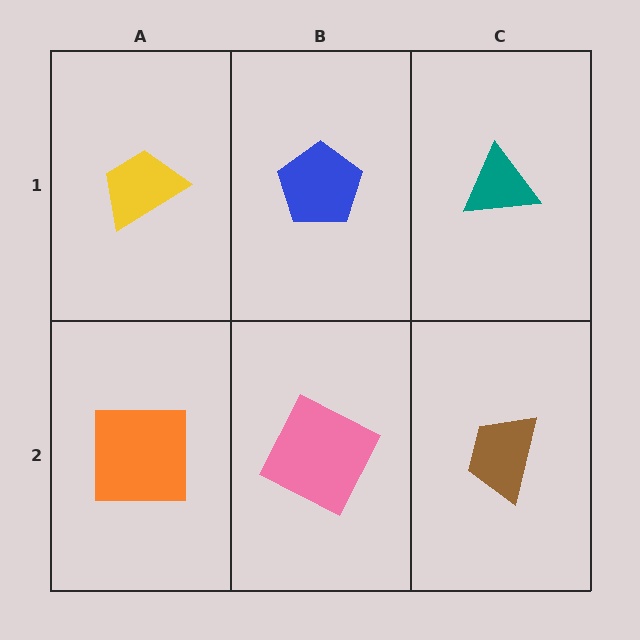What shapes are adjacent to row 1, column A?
An orange square (row 2, column A), a blue pentagon (row 1, column B).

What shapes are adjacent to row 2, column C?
A teal triangle (row 1, column C), a pink square (row 2, column B).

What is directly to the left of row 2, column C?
A pink square.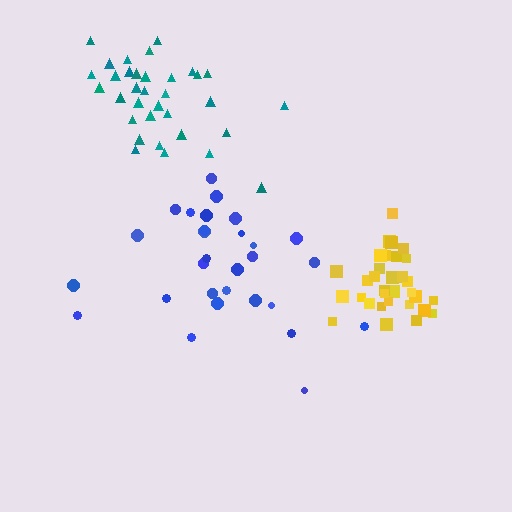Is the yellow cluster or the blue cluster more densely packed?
Yellow.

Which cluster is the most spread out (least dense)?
Blue.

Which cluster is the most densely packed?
Yellow.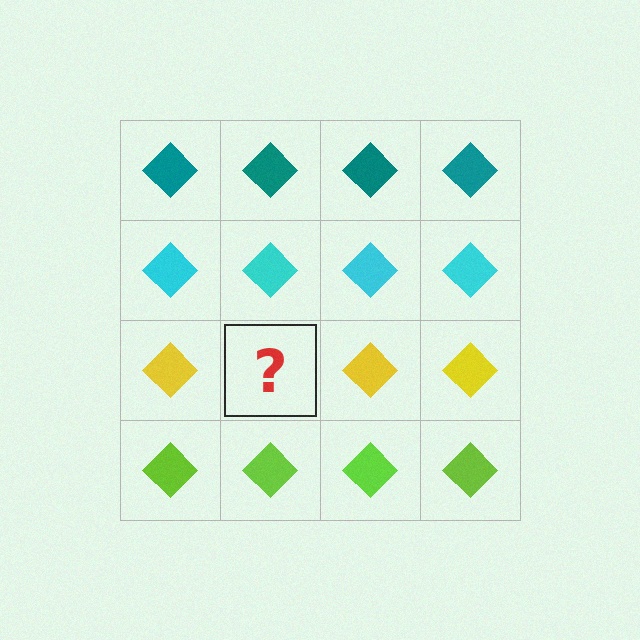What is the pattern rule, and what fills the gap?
The rule is that each row has a consistent color. The gap should be filled with a yellow diamond.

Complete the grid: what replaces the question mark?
The question mark should be replaced with a yellow diamond.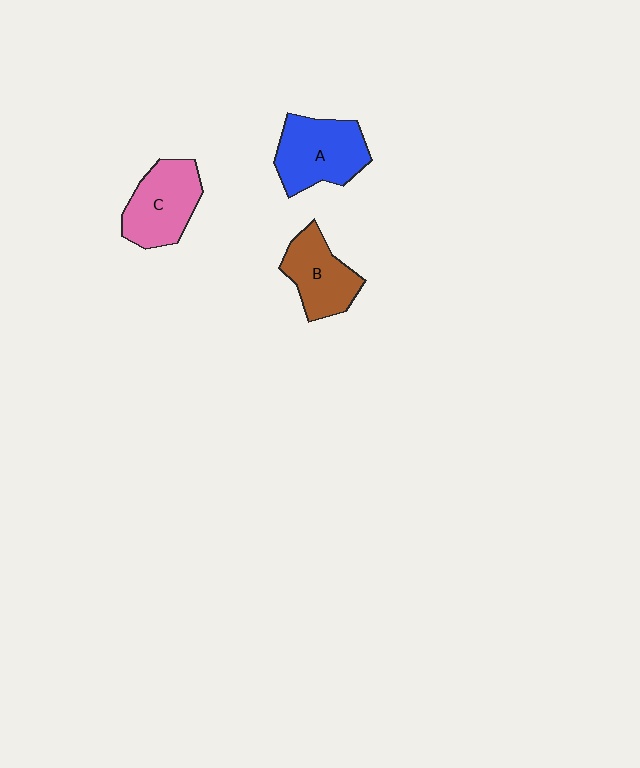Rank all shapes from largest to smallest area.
From largest to smallest: A (blue), C (pink), B (brown).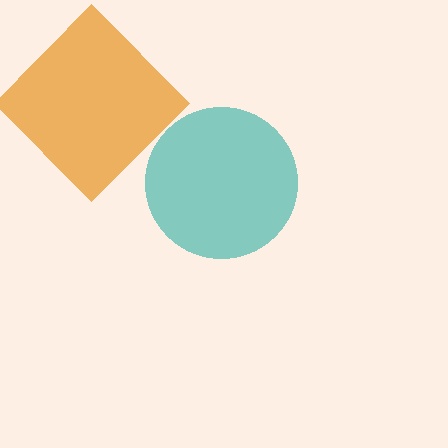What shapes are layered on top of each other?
The layered shapes are: a teal circle, an orange diamond.